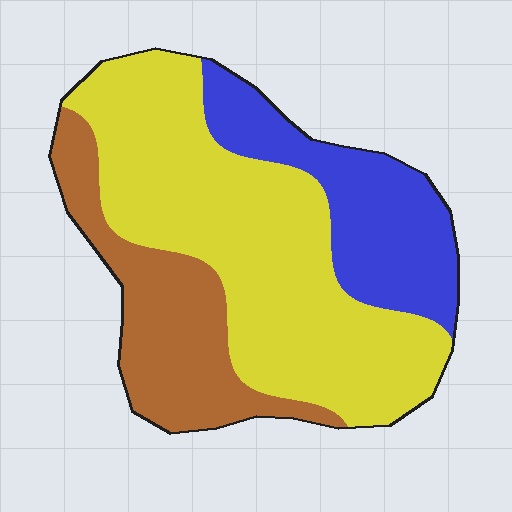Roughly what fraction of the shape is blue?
Blue takes up about one quarter (1/4) of the shape.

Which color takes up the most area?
Yellow, at roughly 55%.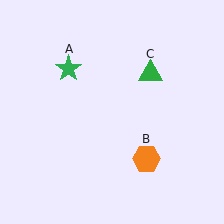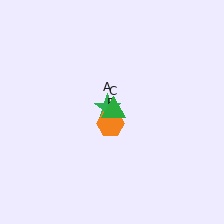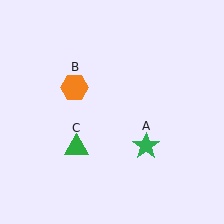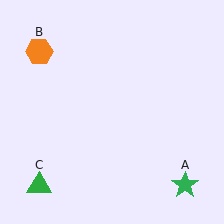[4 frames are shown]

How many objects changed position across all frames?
3 objects changed position: green star (object A), orange hexagon (object B), green triangle (object C).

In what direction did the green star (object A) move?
The green star (object A) moved down and to the right.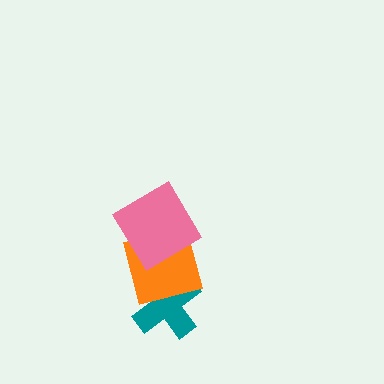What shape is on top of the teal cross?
The orange square is on top of the teal cross.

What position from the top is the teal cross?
The teal cross is 3rd from the top.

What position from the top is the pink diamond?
The pink diamond is 1st from the top.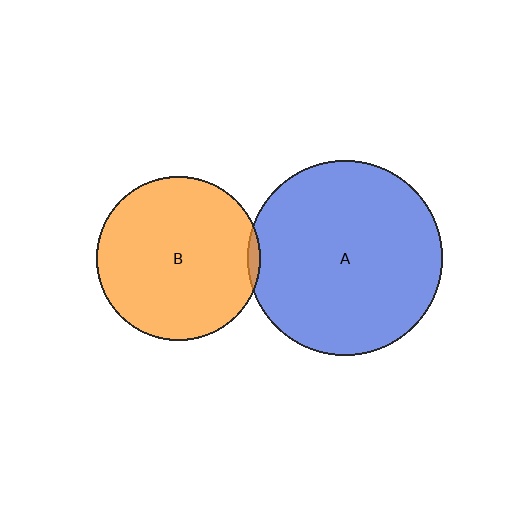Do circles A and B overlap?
Yes.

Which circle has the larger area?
Circle A (blue).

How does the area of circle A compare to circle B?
Approximately 1.4 times.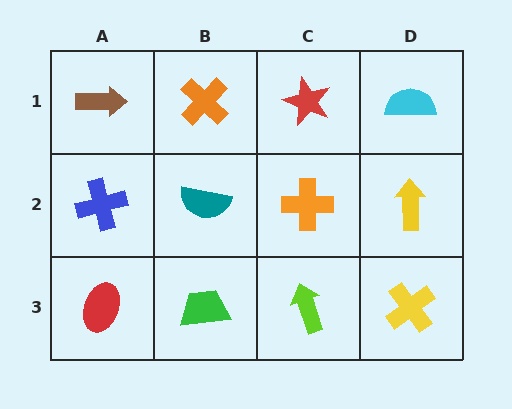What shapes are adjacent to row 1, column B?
A teal semicircle (row 2, column B), a brown arrow (row 1, column A), a red star (row 1, column C).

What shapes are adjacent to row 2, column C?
A red star (row 1, column C), a lime arrow (row 3, column C), a teal semicircle (row 2, column B), a yellow arrow (row 2, column D).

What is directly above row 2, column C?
A red star.